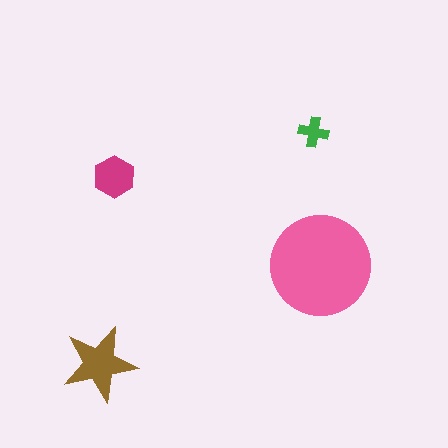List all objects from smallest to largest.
The green cross, the magenta hexagon, the brown star, the pink circle.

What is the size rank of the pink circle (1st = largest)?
1st.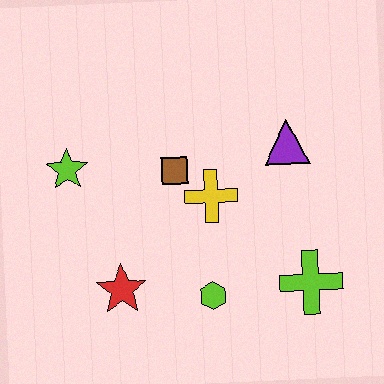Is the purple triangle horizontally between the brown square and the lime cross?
Yes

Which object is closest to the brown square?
The yellow cross is closest to the brown square.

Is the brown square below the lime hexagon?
No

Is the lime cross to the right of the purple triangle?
Yes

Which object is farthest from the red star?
The purple triangle is farthest from the red star.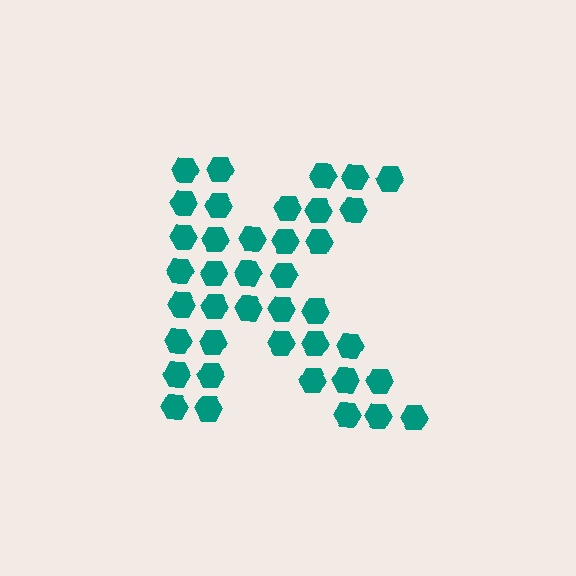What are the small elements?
The small elements are hexagons.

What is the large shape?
The large shape is the letter K.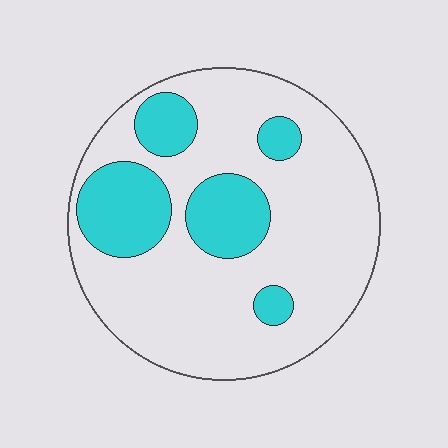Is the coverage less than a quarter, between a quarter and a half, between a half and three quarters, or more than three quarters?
Less than a quarter.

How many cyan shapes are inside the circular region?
5.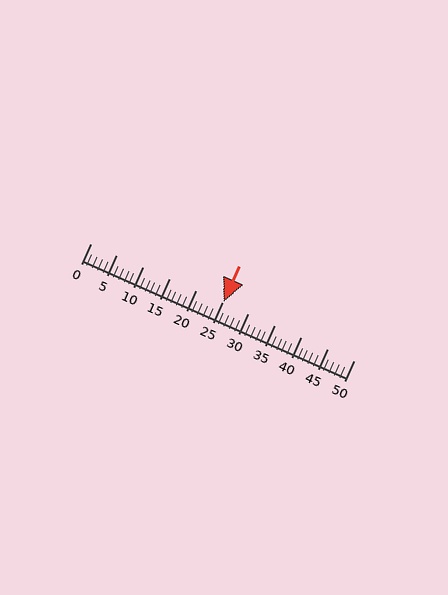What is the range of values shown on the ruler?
The ruler shows values from 0 to 50.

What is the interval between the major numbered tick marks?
The major tick marks are spaced 5 units apart.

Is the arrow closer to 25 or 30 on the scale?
The arrow is closer to 25.